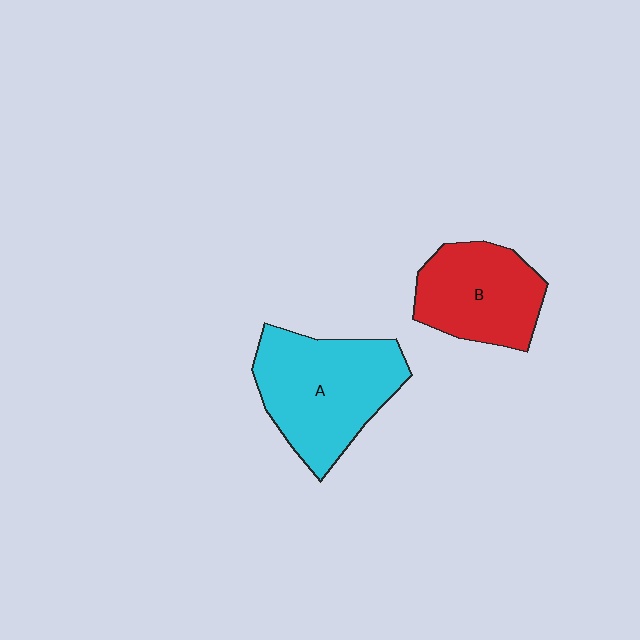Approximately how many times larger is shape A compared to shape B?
Approximately 1.3 times.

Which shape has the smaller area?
Shape B (red).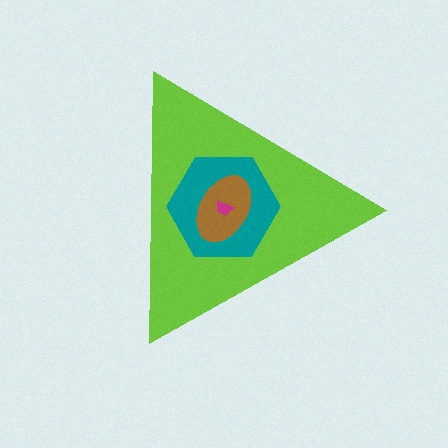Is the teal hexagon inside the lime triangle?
Yes.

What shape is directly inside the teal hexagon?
The brown ellipse.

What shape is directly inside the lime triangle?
The teal hexagon.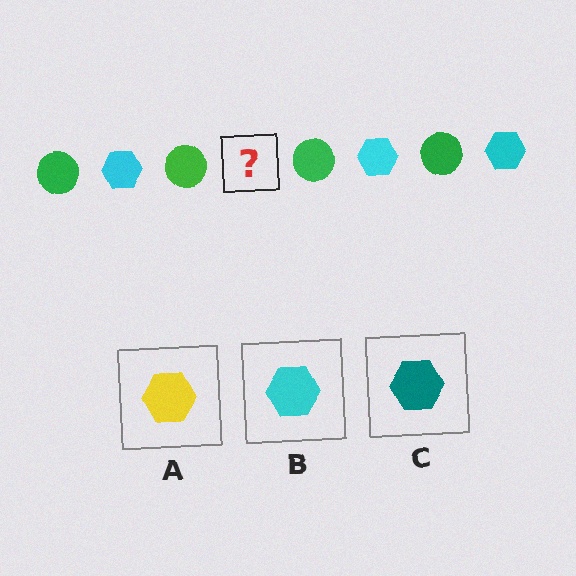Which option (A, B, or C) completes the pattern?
B.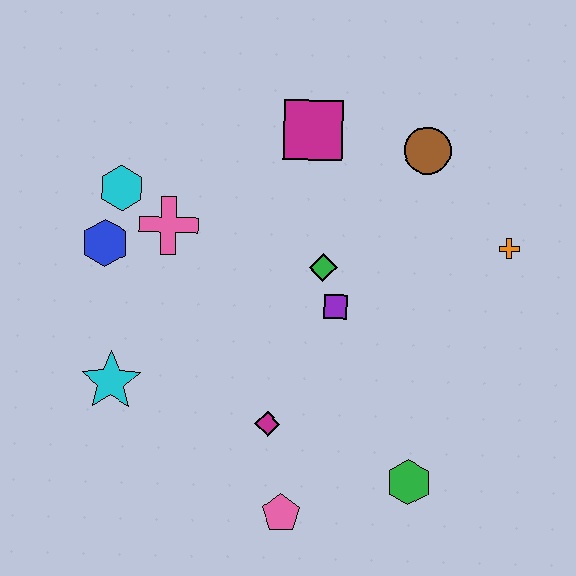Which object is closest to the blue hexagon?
The cyan hexagon is closest to the blue hexagon.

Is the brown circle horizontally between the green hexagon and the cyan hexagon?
No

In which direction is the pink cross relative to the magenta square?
The pink cross is to the left of the magenta square.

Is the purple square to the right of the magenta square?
Yes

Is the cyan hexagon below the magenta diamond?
No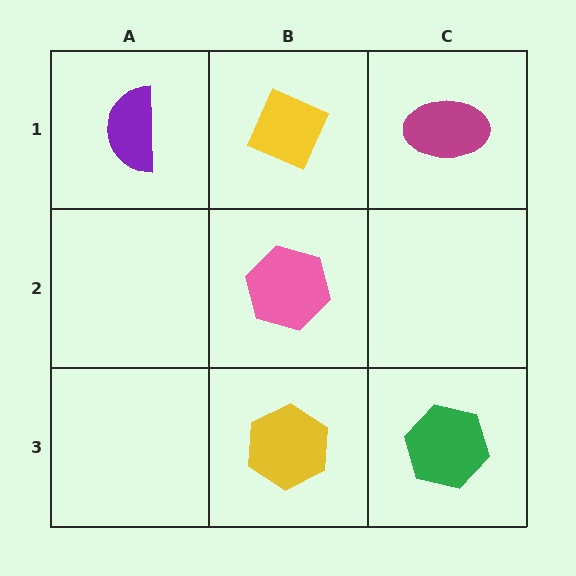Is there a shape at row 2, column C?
No, that cell is empty.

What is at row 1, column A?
A purple semicircle.